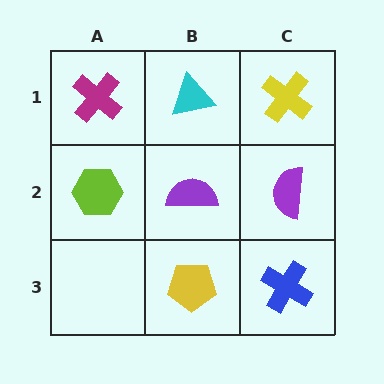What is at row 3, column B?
A yellow pentagon.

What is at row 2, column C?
A purple semicircle.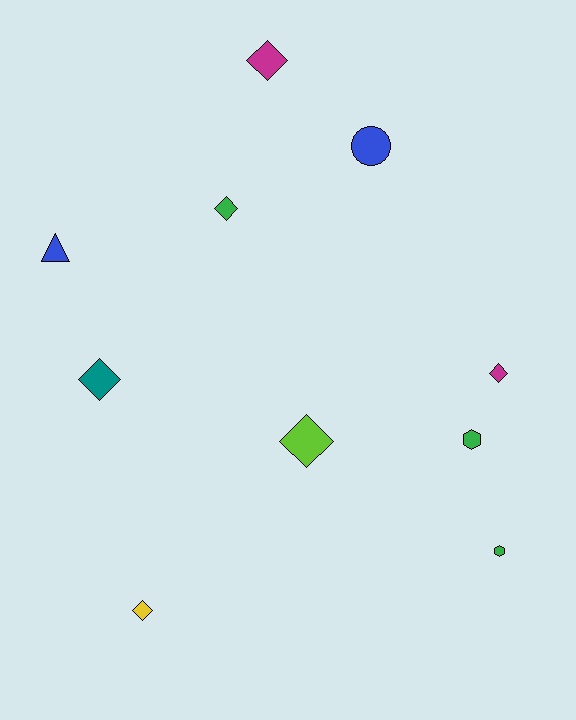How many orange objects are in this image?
There are no orange objects.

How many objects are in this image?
There are 10 objects.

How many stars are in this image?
There are no stars.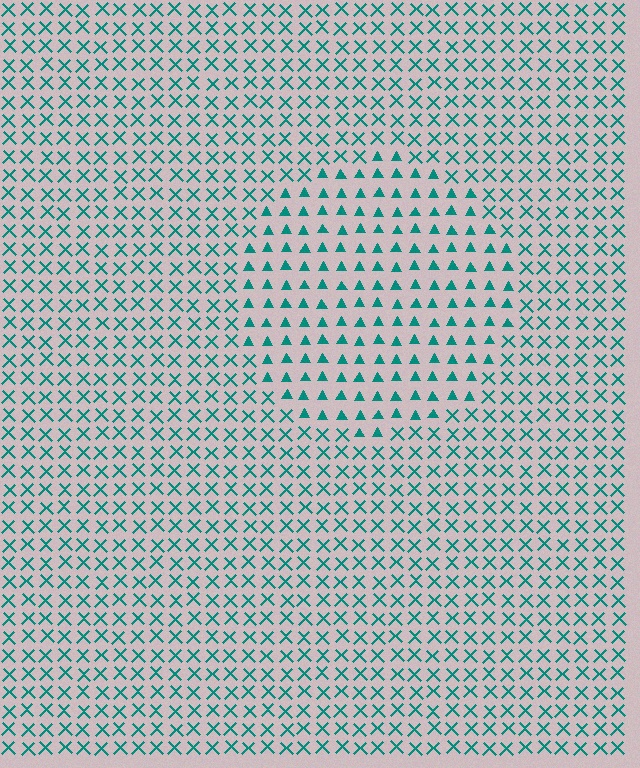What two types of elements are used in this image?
The image uses triangles inside the circle region and X marks outside it.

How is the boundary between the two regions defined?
The boundary is defined by a change in element shape: triangles inside vs. X marks outside. All elements share the same color and spacing.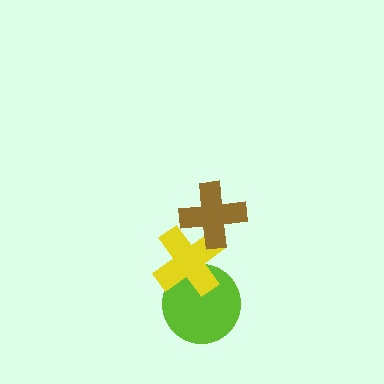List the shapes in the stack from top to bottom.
From top to bottom: the brown cross, the yellow cross, the lime circle.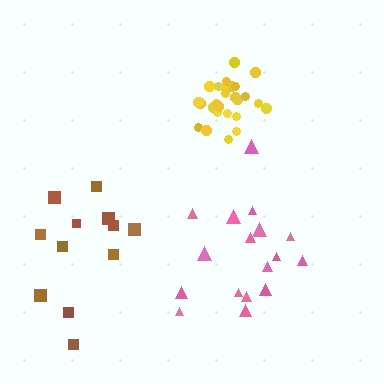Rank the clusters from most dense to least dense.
yellow, pink, brown.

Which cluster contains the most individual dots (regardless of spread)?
Yellow (26).